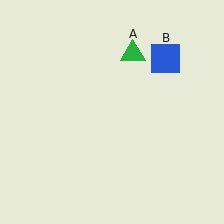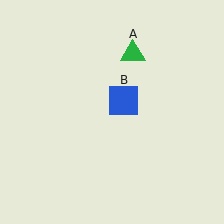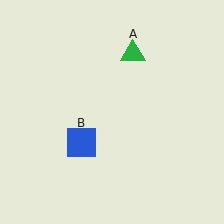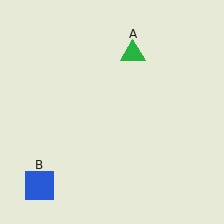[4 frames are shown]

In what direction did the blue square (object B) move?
The blue square (object B) moved down and to the left.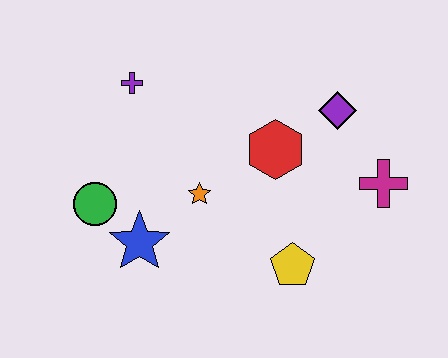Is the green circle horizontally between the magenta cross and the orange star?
No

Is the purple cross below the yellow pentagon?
No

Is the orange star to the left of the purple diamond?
Yes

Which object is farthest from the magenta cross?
The green circle is farthest from the magenta cross.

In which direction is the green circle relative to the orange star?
The green circle is to the left of the orange star.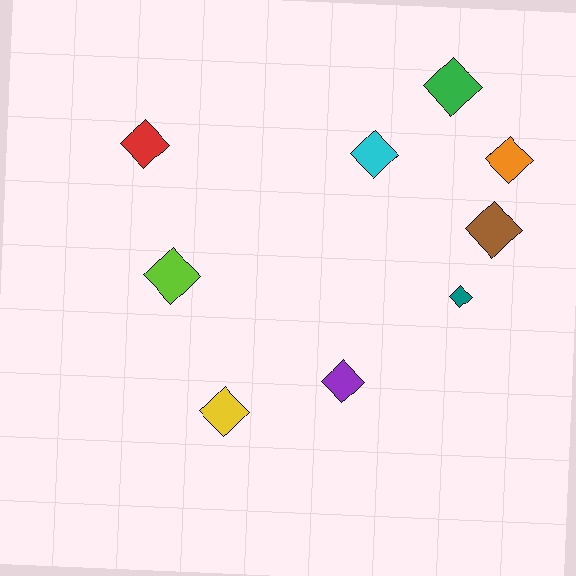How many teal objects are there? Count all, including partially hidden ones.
There is 1 teal object.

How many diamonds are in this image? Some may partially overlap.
There are 9 diamonds.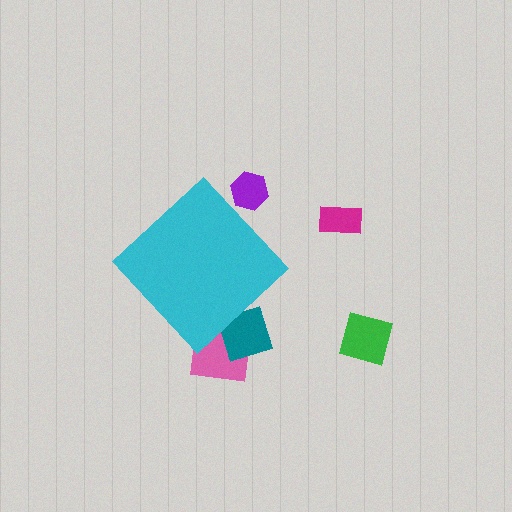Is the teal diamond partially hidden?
Yes, the teal diamond is partially hidden behind the cyan diamond.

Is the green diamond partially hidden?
No, the green diamond is fully visible.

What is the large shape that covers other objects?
A cyan diamond.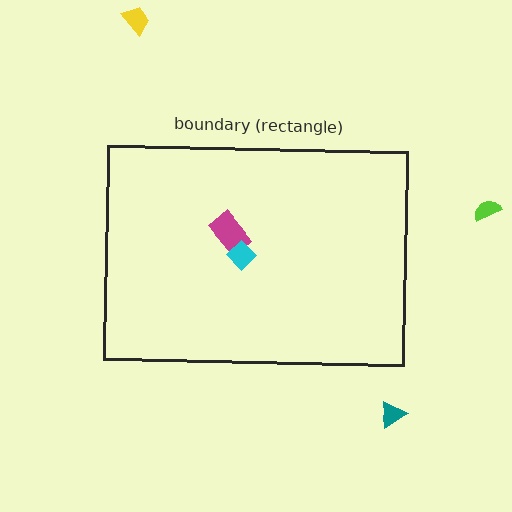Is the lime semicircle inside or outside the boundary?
Outside.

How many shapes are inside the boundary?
2 inside, 3 outside.